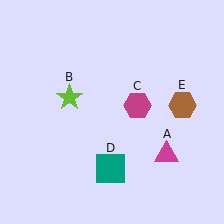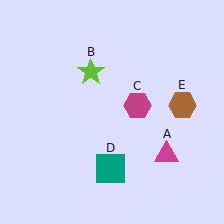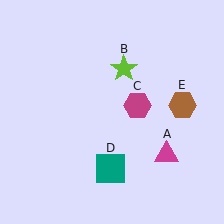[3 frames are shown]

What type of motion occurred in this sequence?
The lime star (object B) rotated clockwise around the center of the scene.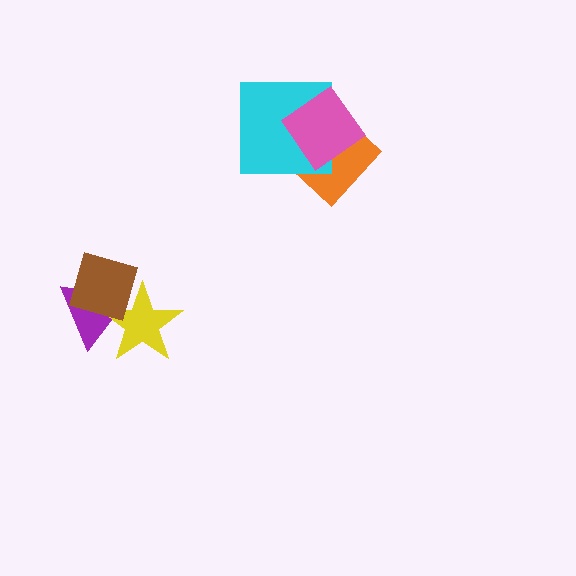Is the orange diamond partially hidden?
Yes, it is partially covered by another shape.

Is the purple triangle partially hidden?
Yes, it is partially covered by another shape.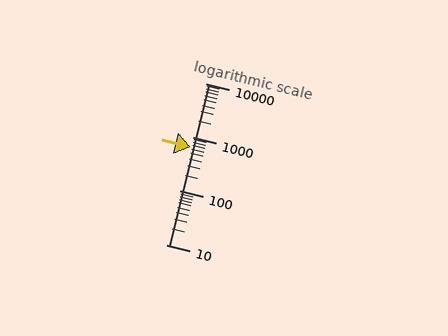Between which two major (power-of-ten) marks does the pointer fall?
The pointer is between 100 and 1000.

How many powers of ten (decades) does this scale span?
The scale spans 3 decades, from 10 to 10000.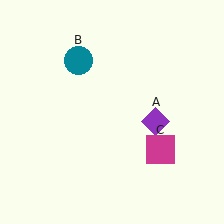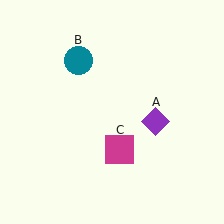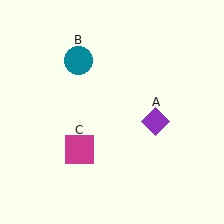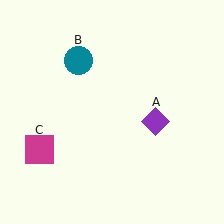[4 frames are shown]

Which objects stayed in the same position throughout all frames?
Purple diamond (object A) and teal circle (object B) remained stationary.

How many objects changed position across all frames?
1 object changed position: magenta square (object C).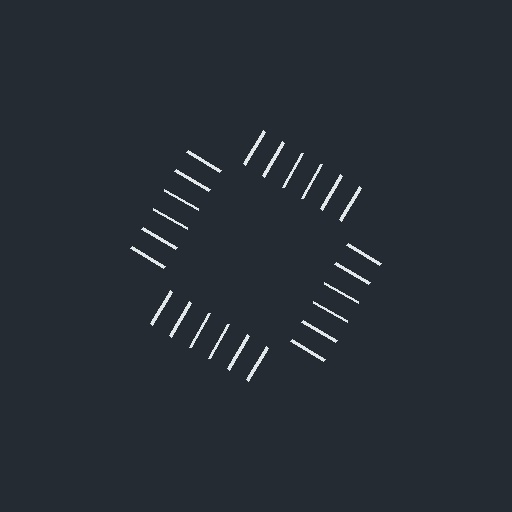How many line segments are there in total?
24 — 6 along each of the 4 edges.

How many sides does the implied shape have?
4 sides — the line-ends trace a square.